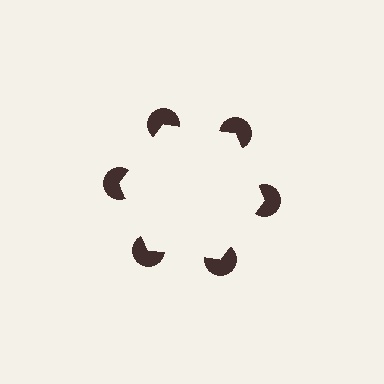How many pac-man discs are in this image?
There are 6 — one at each vertex of the illusory hexagon.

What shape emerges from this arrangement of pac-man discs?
An illusory hexagon — its edges are inferred from the aligned wedge cuts in the pac-man discs, not physically drawn.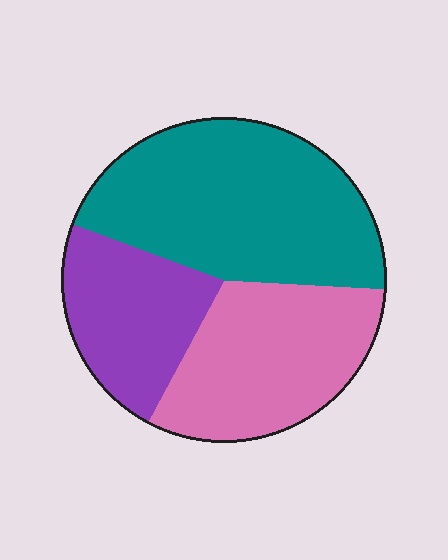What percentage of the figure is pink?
Pink covers 32% of the figure.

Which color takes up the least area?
Purple, at roughly 25%.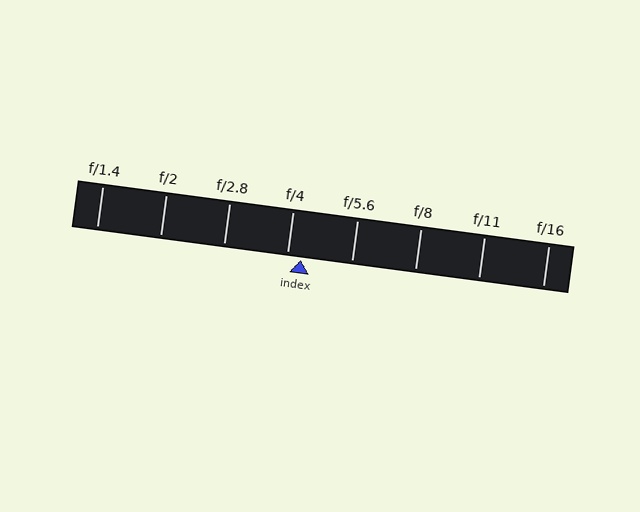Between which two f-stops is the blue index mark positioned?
The index mark is between f/4 and f/5.6.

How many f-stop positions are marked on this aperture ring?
There are 8 f-stop positions marked.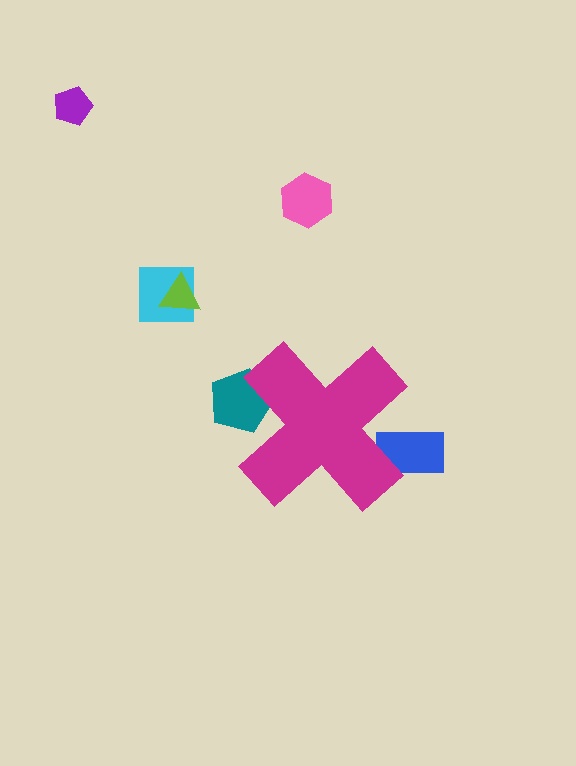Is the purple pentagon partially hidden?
No, the purple pentagon is fully visible.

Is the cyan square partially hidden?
No, the cyan square is fully visible.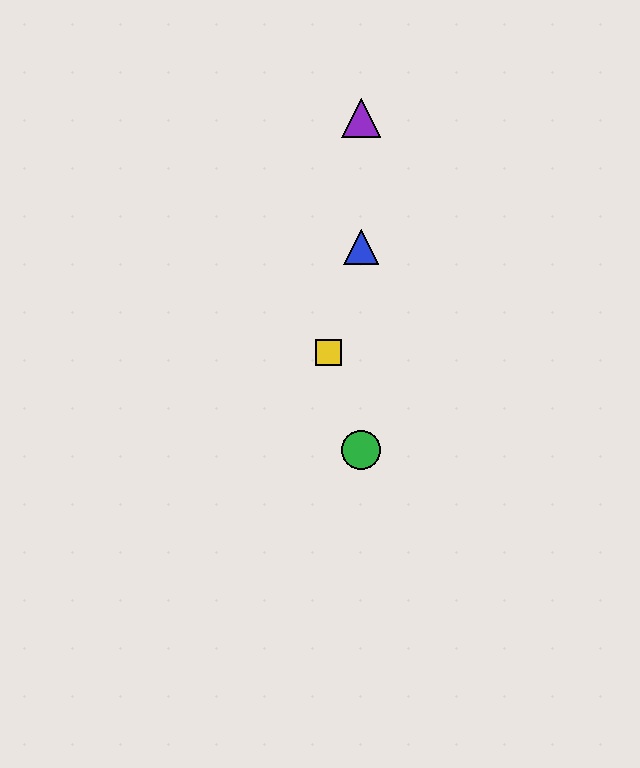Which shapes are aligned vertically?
The red triangle, the blue triangle, the green circle, the purple triangle are aligned vertically.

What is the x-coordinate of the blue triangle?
The blue triangle is at x≈361.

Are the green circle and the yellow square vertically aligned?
No, the green circle is at x≈361 and the yellow square is at x≈328.